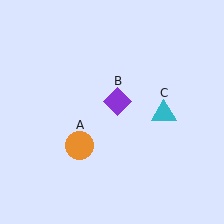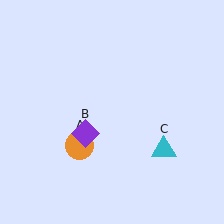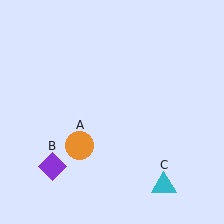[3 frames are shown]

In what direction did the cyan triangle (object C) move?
The cyan triangle (object C) moved down.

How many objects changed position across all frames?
2 objects changed position: purple diamond (object B), cyan triangle (object C).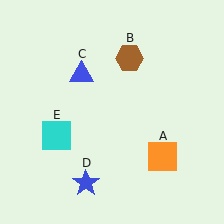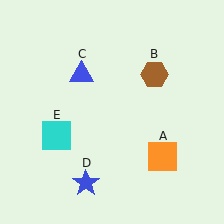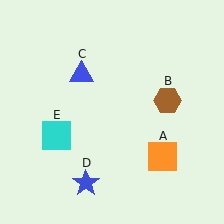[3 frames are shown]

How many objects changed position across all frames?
1 object changed position: brown hexagon (object B).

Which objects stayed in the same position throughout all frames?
Orange square (object A) and blue triangle (object C) and blue star (object D) and cyan square (object E) remained stationary.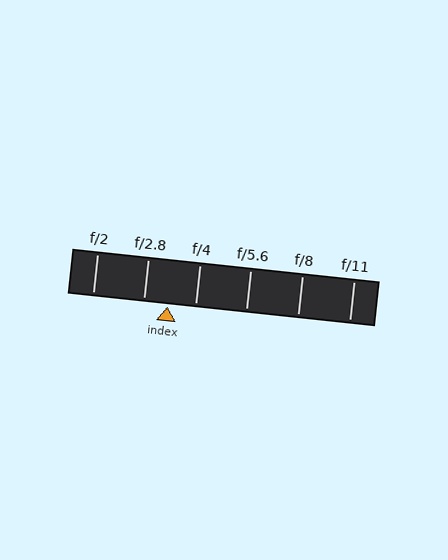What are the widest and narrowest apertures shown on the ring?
The widest aperture shown is f/2 and the narrowest is f/11.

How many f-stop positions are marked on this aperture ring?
There are 6 f-stop positions marked.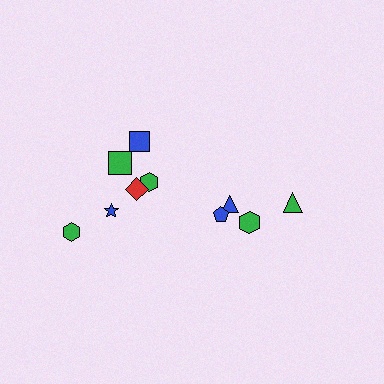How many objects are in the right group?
There are 4 objects.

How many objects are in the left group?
There are 6 objects.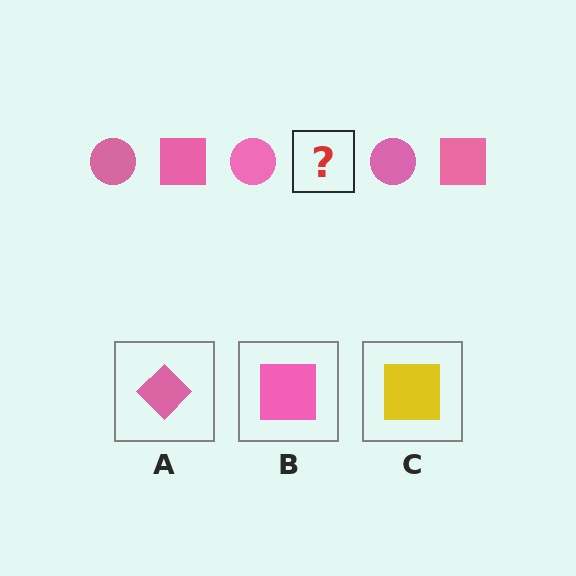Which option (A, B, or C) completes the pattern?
B.